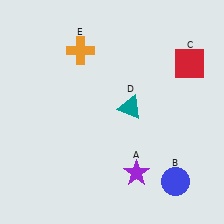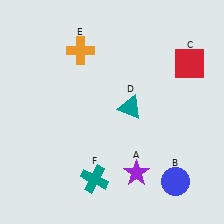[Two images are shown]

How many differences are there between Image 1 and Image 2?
There is 1 difference between the two images.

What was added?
A teal cross (F) was added in Image 2.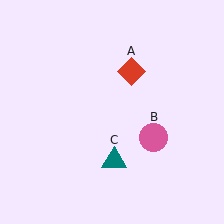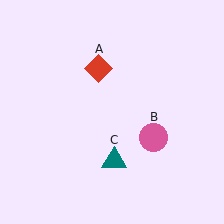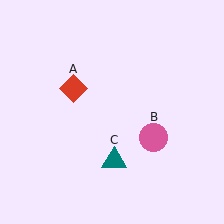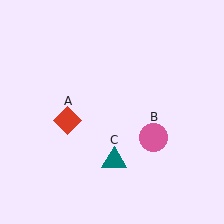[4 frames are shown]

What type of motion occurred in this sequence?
The red diamond (object A) rotated counterclockwise around the center of the scene.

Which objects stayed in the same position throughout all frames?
Pink circle (object B) and teal triangle (object C) remained stationary.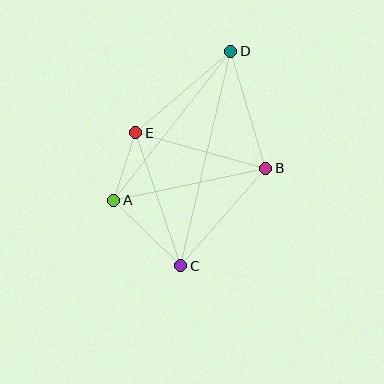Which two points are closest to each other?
Points A and E are closest to each other.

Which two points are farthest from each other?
Points C and D are farthest from each other.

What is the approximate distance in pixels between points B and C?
The distance between B and C is approximately 130 pixels.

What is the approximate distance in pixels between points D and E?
The distance between D and E is approximately 126 pixels.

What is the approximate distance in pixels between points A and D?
The distance between A and D is approximately 189 pixels.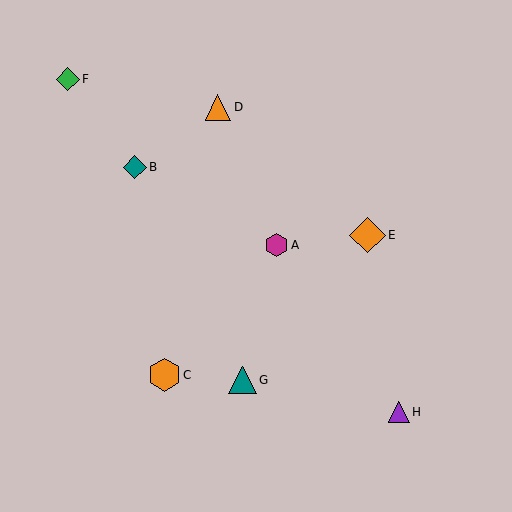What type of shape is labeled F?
Shape F is a green diamond.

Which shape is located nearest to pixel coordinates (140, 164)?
The teal diamond (labeled B) at (135, 167) is nearest to that location.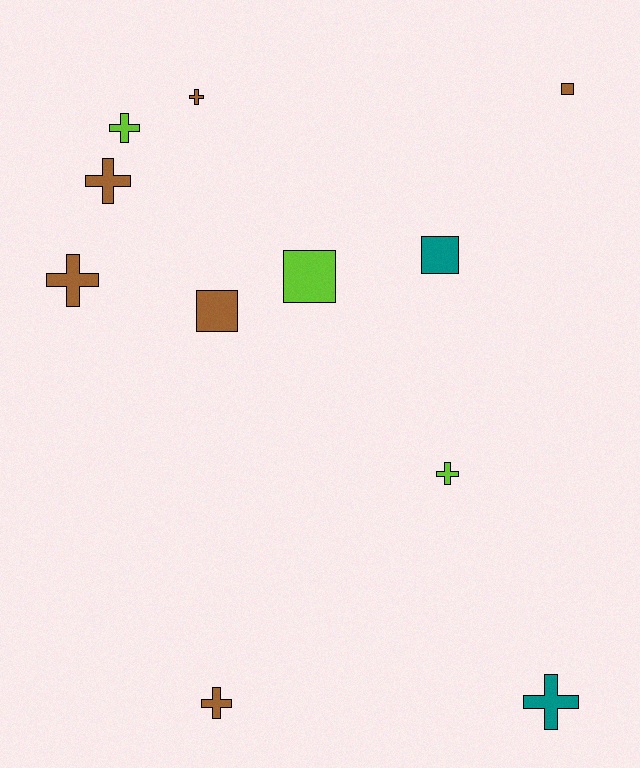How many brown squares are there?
There are 2 brown squares.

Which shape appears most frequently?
Cross, with 7 objects.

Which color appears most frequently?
Brown, with 6 objects.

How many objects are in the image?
There are 11 objects.